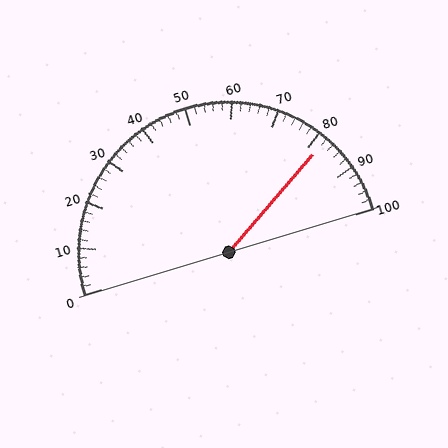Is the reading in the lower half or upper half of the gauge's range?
The reading is in the upper half of the range (0 to 100).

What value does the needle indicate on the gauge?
The needle indicates approximately 82.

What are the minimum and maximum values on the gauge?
The gauge ranges from 0 to 100.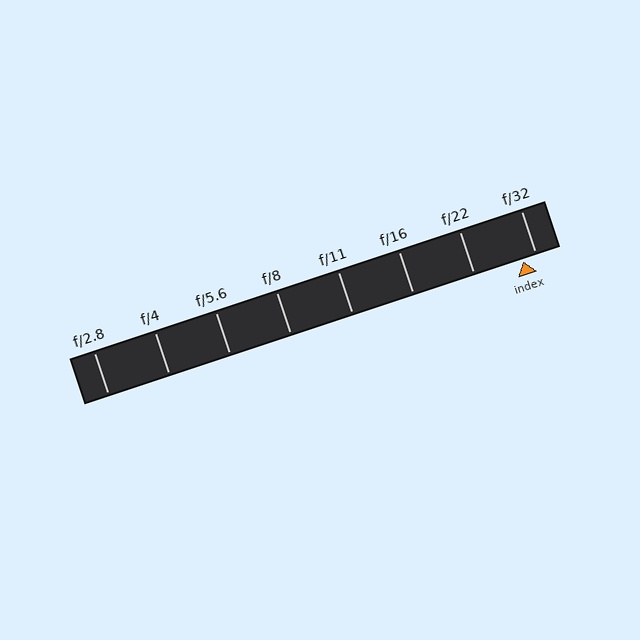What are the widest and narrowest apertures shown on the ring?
The widest aperture shown is f/2.8 and the narrowest is f/32.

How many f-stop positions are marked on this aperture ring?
There are 8 f-stop positions marked.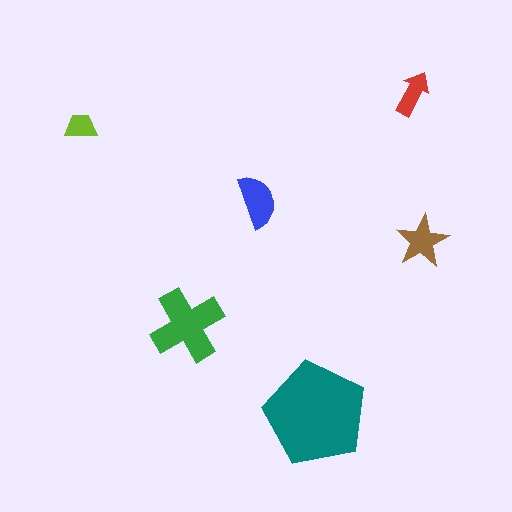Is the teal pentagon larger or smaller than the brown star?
Larger.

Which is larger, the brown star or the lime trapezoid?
The brown star.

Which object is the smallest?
The lime trapezoid.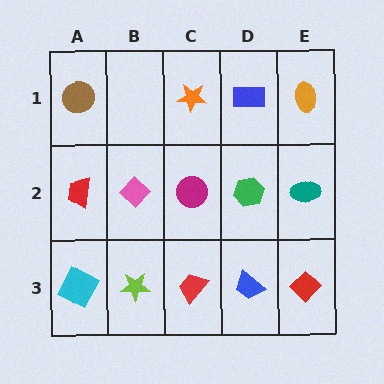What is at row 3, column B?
A lime star.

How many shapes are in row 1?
4 shapes.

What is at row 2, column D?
A green hexagon.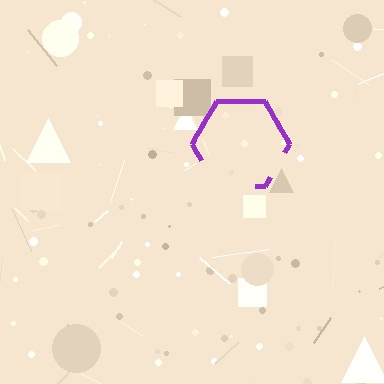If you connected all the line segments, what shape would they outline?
They would outline a hexagon.